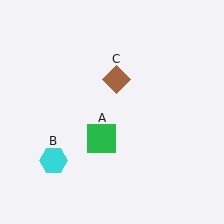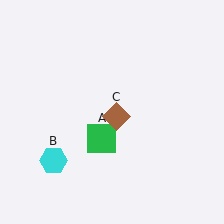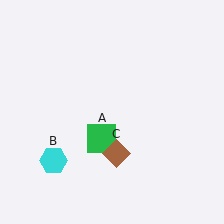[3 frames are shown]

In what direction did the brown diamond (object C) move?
The brown diamond (object C) moved down.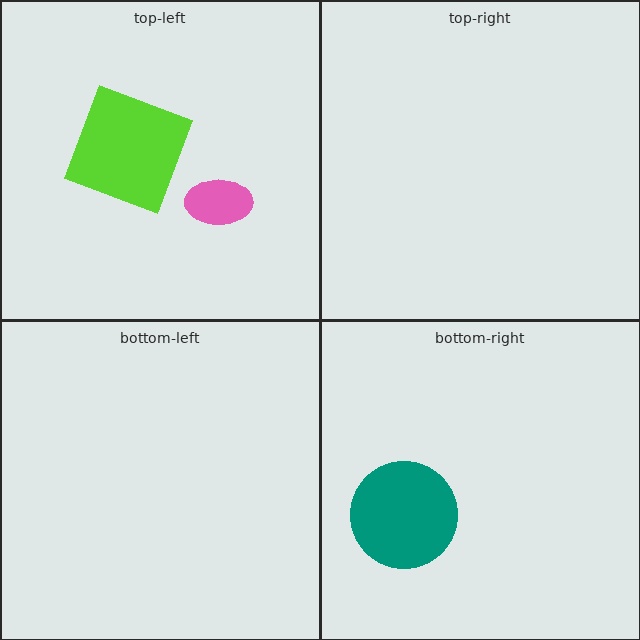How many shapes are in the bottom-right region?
1.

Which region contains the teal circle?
The bottom-right region.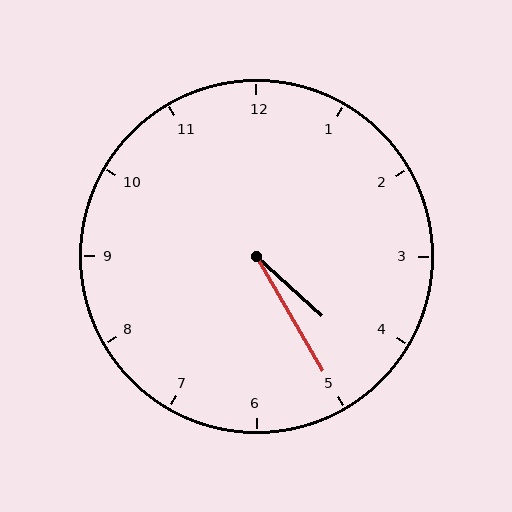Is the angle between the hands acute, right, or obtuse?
It is acute.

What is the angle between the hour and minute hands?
Approximately 18 degrees.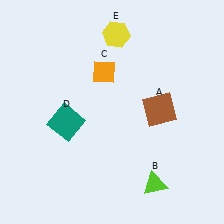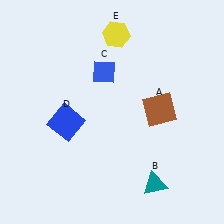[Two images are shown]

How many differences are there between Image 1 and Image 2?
There are 3 differences between the two images.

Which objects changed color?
B changed from lime to teal. C changed from orange to blue. D changed from teal to blue.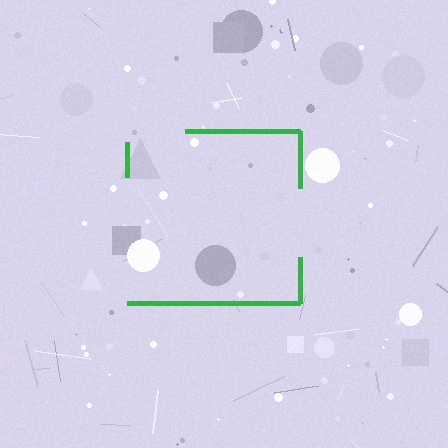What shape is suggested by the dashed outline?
The dashed outline suggests a square.